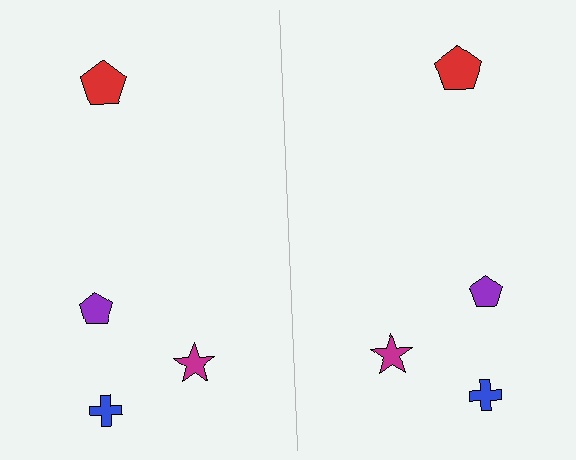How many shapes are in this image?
There are 8 shapes in this image.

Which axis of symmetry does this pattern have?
The pattern has a vertical axis of symmetry running through the center of the image.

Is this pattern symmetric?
Yes, this pattern has bilateral (reflection) symmetry.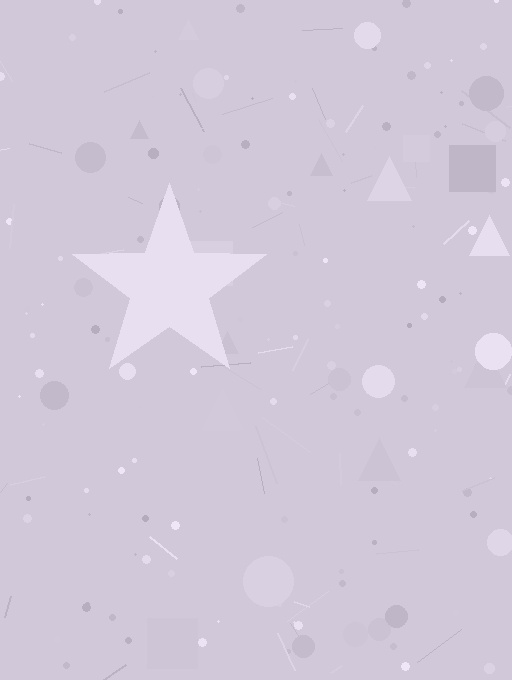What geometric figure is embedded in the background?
A star is embedded in the background.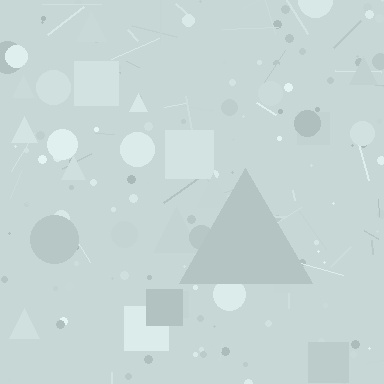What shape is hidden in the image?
A triangle is hidden in the image.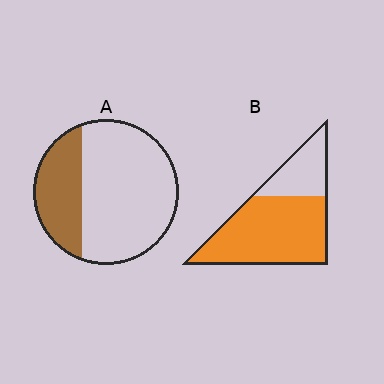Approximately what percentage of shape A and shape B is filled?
A is approximately 30% and B is approximately 70%.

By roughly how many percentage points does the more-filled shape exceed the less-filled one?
By roughly 45 percentage points (B over A).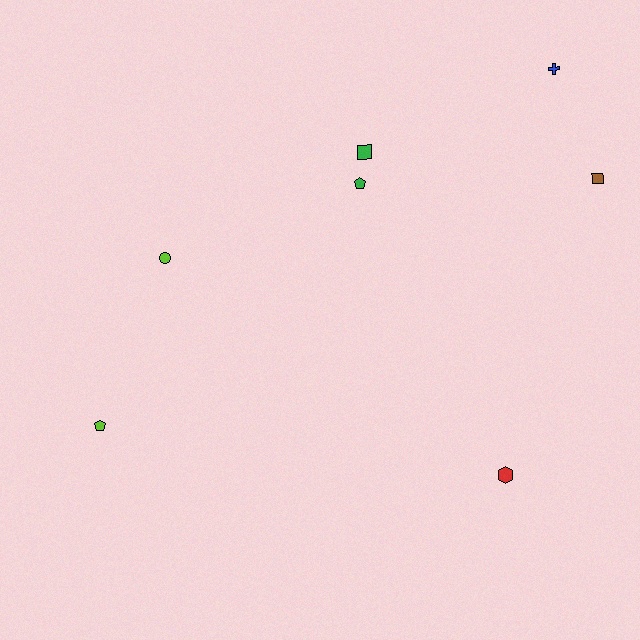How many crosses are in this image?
There is 1 cross.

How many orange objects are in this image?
There are no orange objects.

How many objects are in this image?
There are 7 objects.